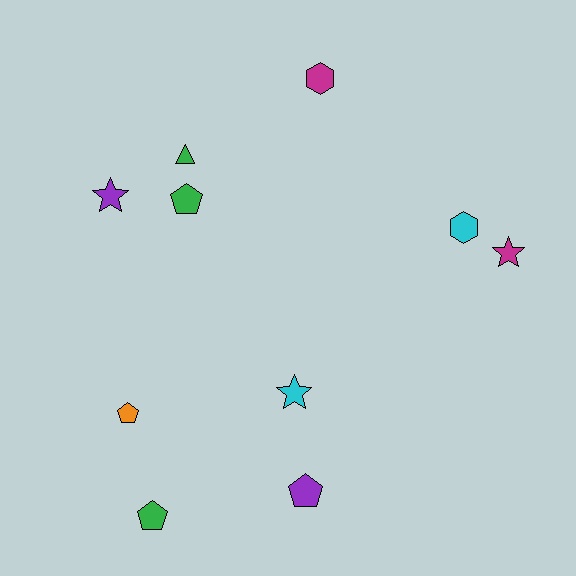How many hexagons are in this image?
There are 2 hexagons.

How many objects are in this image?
There are 10 objects.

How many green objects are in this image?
There are 3 green objects.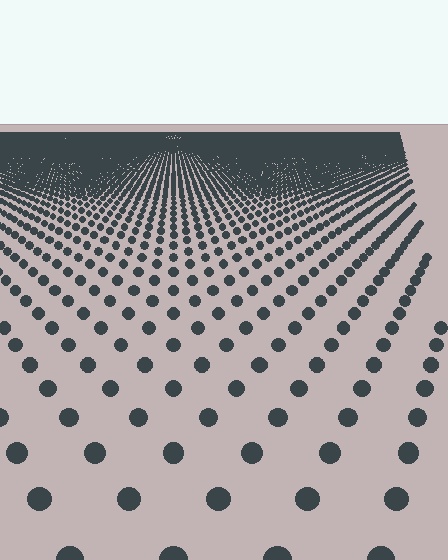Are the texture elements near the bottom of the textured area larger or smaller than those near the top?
Larger. Near the bottom, elements are closer to the viewer and appear at a bigger on-screen size.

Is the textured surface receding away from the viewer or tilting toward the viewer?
The surface is receding away from the viewer. Texture elements get smaller and denser toward the top.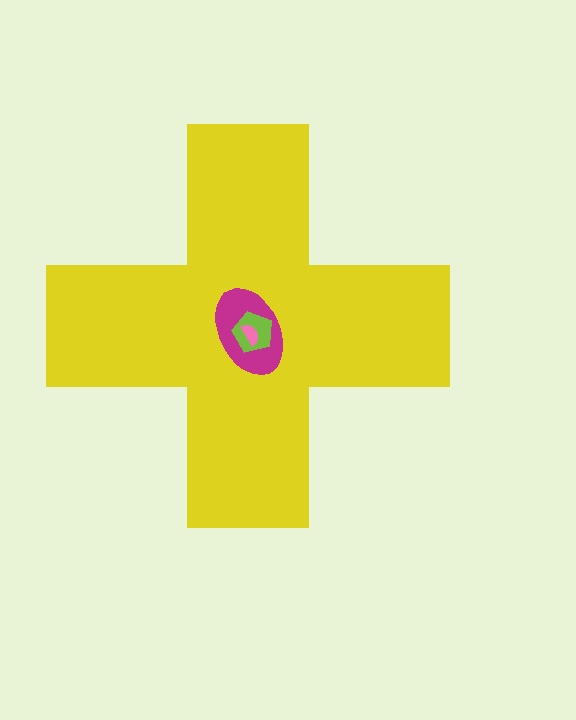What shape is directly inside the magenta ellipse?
The lime pentagon.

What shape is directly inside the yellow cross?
The magenta ellipse.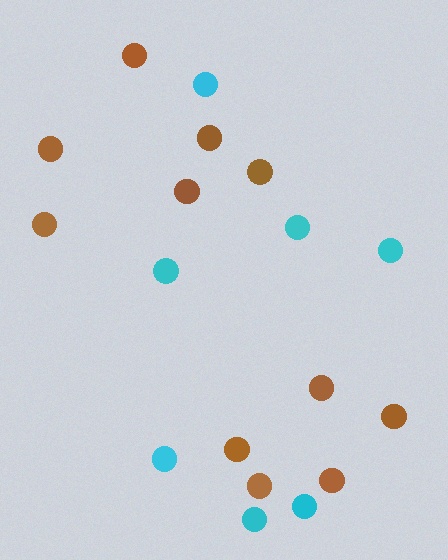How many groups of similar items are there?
There are 2 groups: one group of brown circles (11) and one group of cyan circles (7).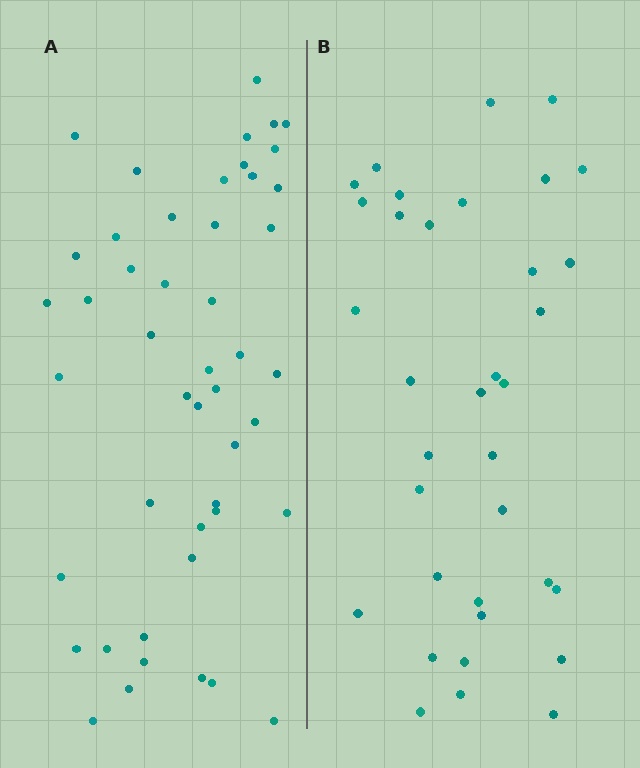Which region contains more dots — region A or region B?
Region A (the left region) has more dots.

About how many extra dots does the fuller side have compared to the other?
Region A has roughly 12 or so more dots than region B.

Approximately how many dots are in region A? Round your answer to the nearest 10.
About 50 dots. (The exact count is 47, which rounds to 50.)